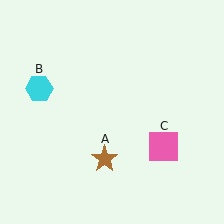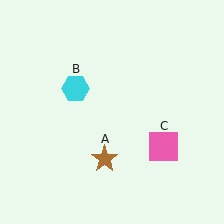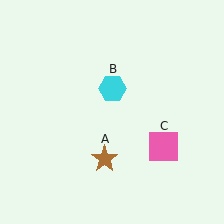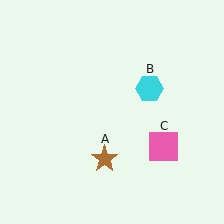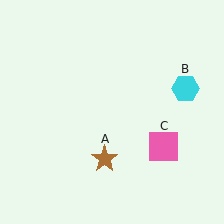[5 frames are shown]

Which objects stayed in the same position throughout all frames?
Brown star (object A) and pink square (object C) remained stationary.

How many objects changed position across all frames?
1 object changed position: cyan hexagon (object B).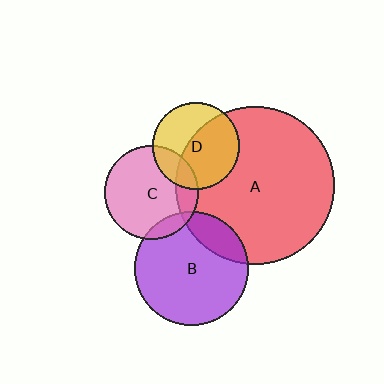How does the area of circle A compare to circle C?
Approximately 2.8 times.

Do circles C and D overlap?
Yes.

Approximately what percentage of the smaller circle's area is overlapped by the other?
Approximately 20%.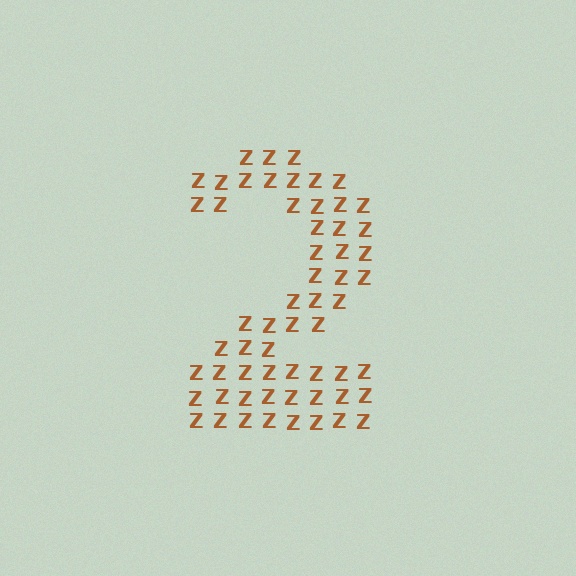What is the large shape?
The large shape is the digit 2.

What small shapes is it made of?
It is made of small letter Z's.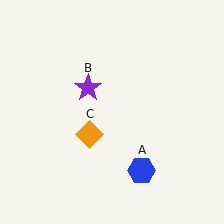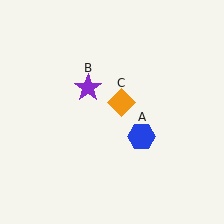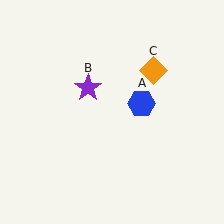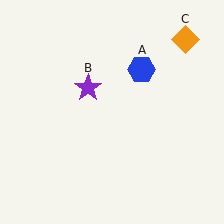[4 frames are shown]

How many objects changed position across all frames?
2 objects changed position: blue hexagon (object A), orange diamond (object C).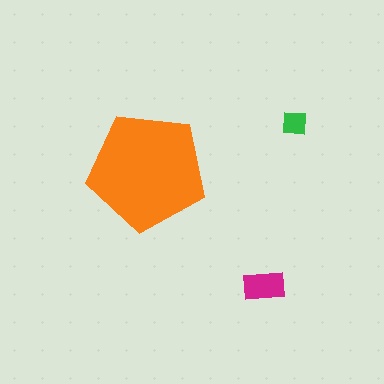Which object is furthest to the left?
The orange pentagon is leftmost.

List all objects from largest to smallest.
The orange pentagon, the magenta rectangle, the green square.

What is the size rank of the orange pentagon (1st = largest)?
1st.